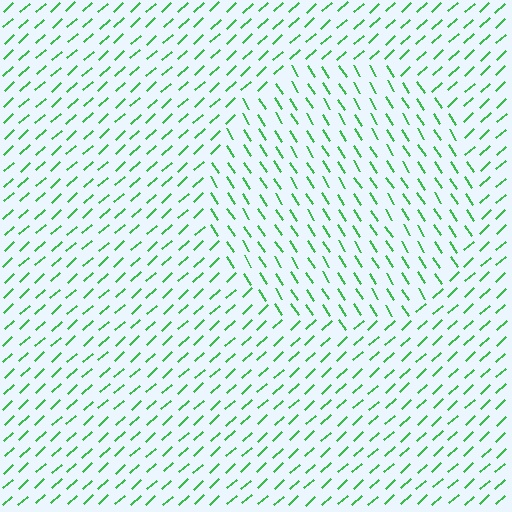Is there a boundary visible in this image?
Yes, there is a texture boundary formed by a change in line orientation.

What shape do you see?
I see a circle.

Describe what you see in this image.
The image is filled with small green line segments. A circle region in the image has lines oriented differently from the surrounding lines, creating a visible texture boundary.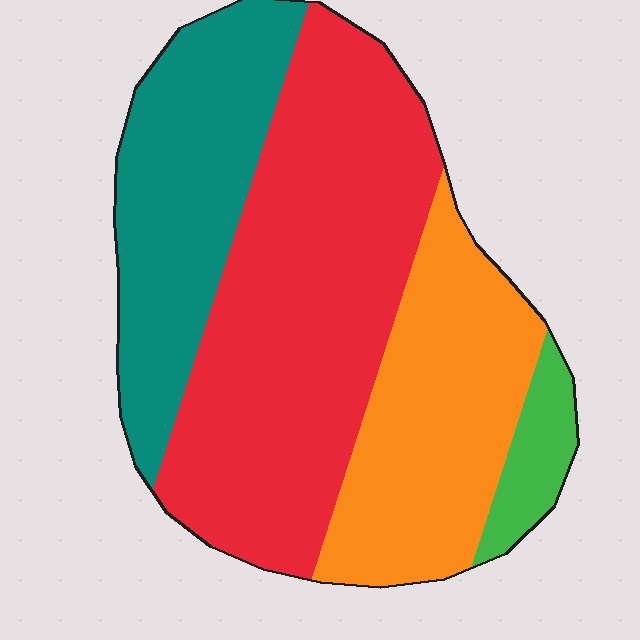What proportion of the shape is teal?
Teal covers around 25% of the shape.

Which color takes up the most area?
Red, at roughly 45%.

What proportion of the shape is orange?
Orange takes up about one quarter (1/4) of the shape.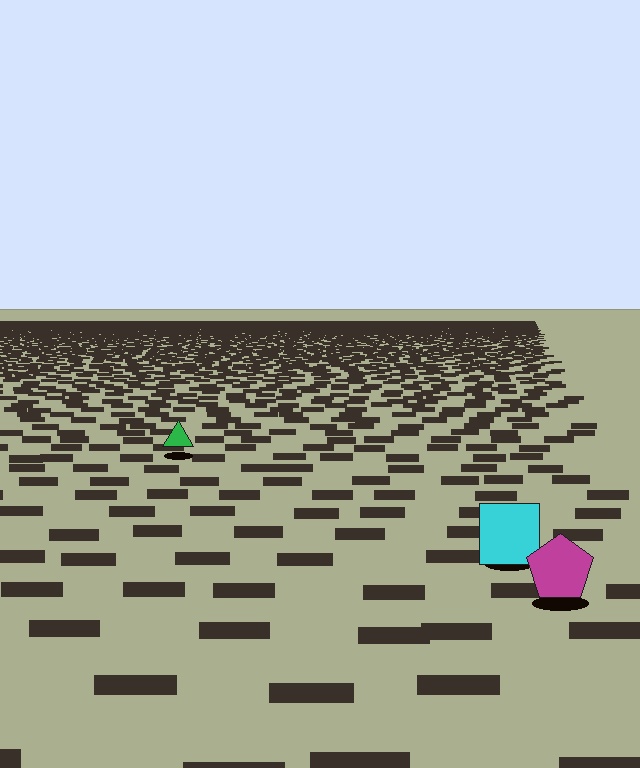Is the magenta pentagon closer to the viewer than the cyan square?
Yes. The magenta pentagon is closer — you can tell from the texture gradient: the ground texture is coarser near it.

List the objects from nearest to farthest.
From nearest to farthest: the magenta pentagon, the cyan square, the green triangle.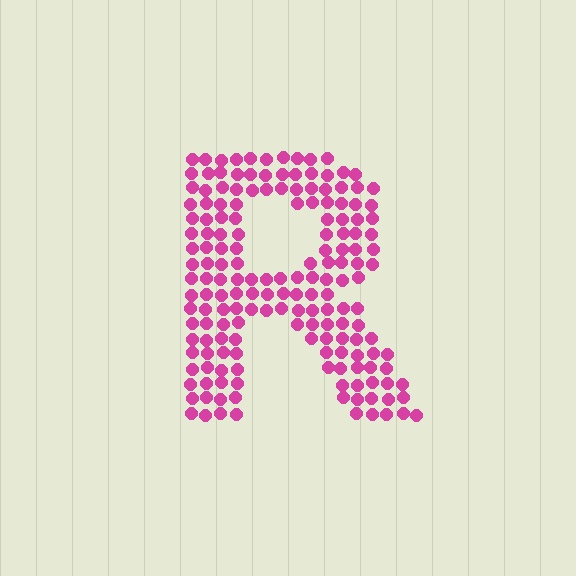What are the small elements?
The small elements are circles.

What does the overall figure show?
The overall figure shows the letter R.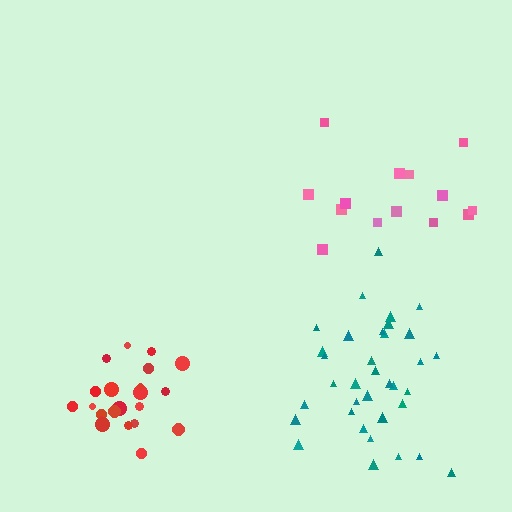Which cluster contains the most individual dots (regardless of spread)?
Teal (35).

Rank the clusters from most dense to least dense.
red, teal, pink.